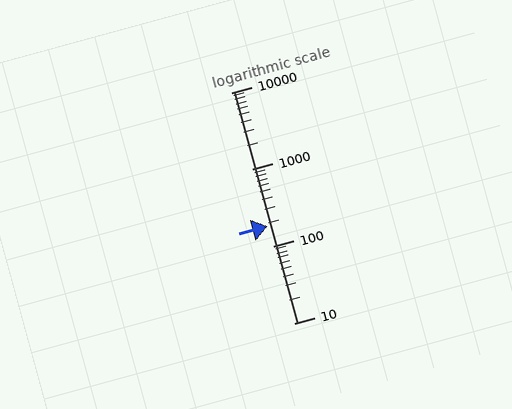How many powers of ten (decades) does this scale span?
The scale spans 3 decades, from 10 to 10000.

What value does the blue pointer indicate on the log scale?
The pointer indicates approximately 180.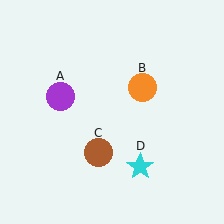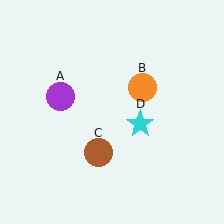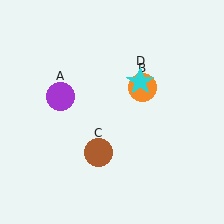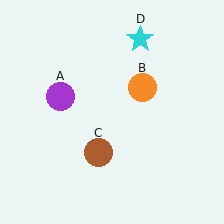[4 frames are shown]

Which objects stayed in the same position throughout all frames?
Purple circle (object A) and orange circle (object B) and brown circle (object C) remained stationary.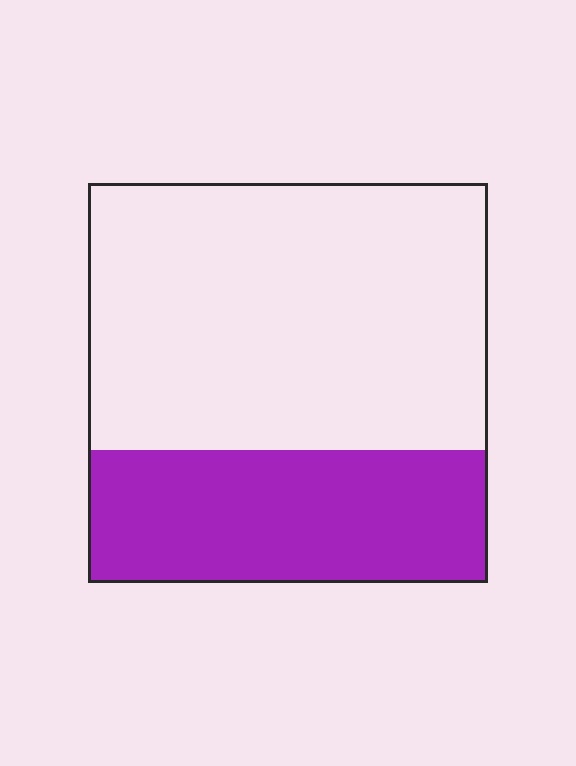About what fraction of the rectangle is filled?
About one third (1/3).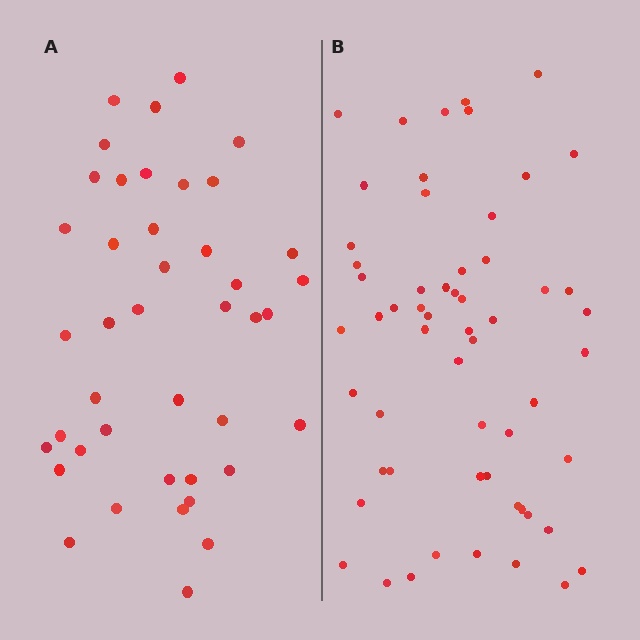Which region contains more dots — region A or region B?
Region B (the right region) has more dots.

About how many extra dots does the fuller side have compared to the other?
Region B has approximately 15 more dots than region A.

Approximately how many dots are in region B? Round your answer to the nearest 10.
About 60 dots. (The exact count is 58, which rounds to 60.)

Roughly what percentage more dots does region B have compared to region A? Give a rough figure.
About 40% more.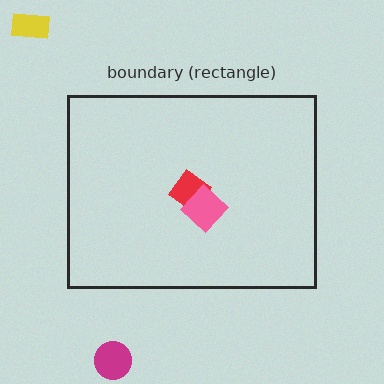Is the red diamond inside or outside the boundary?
Inside.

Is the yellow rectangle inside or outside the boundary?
Outside.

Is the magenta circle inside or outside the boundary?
Outside.